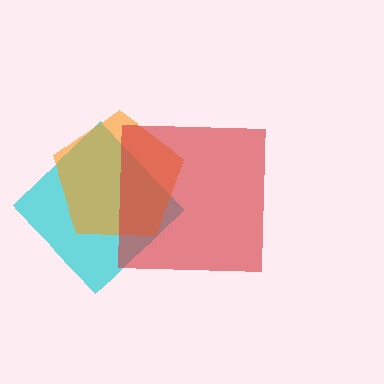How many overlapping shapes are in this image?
There are 3 overlapping shapes in the image.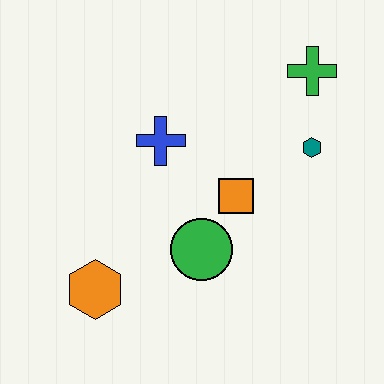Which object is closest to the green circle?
The orange square is closest to the green circle.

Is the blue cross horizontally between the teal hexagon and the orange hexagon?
Yes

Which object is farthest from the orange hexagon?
The green cross is farthest from the orange hexagon.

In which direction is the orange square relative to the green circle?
The orange square is above the green circle.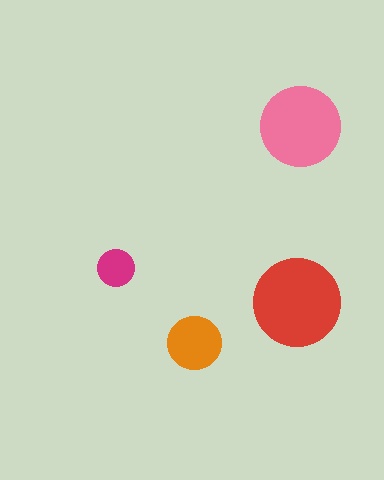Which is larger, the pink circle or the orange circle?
The pink one.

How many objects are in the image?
There are 4 objects in the image.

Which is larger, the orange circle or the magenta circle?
The orange one.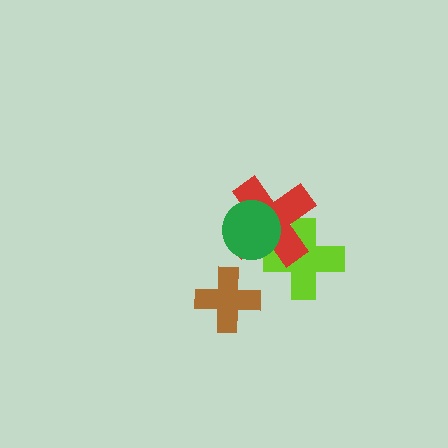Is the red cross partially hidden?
Yes, it is partially covered by another shape.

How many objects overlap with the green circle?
2 objects overlap with the green circle.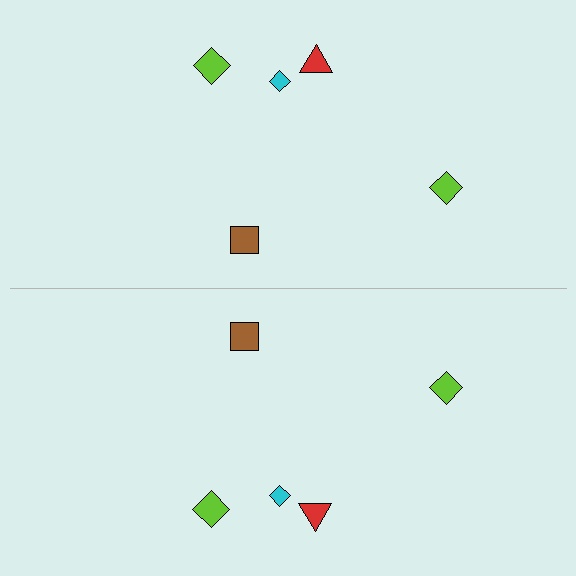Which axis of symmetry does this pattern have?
The pattern has a horizontal axis of symmetry running through the center of the image.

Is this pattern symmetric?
Yes, this pattern has bilateral (reflection) symmetry.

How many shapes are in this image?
There are 10 shapes in this image.